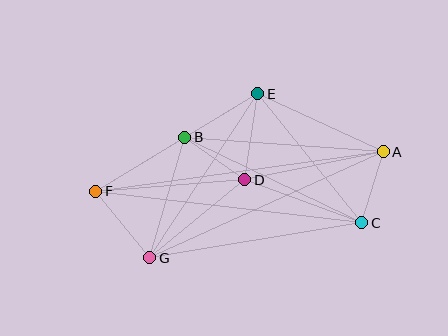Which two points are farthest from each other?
Points A and F are farthest from each other.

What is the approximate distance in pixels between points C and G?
The distance between C and G is approximately 215 pixels.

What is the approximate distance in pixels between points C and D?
The distance between C and D is approximately 125 pixels.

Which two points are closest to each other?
Points B and D are closest to each other.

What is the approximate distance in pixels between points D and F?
The distance between D and F is approximately 149 pixels.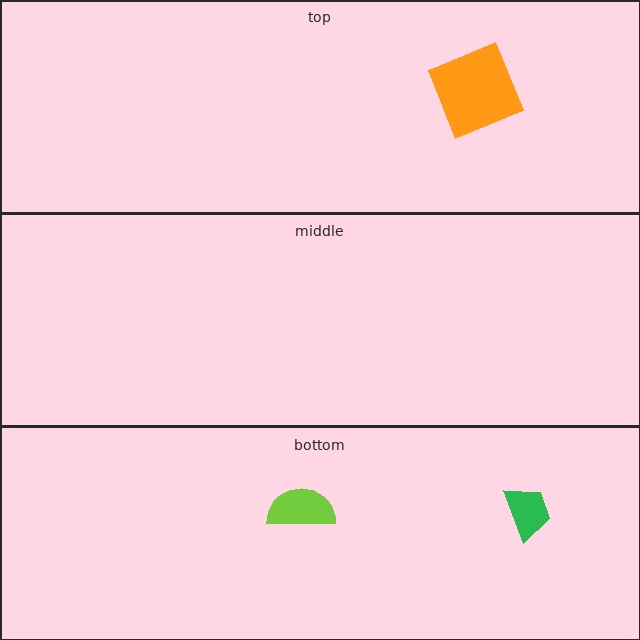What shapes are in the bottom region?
The green trapezoid, the lime semicircle.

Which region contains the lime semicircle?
The bottom region.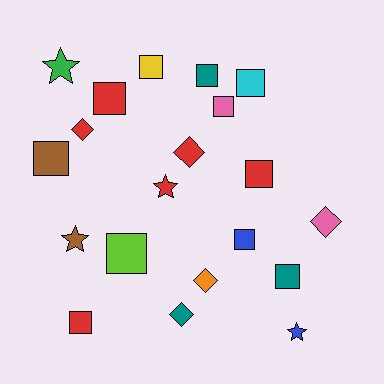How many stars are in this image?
There are 4 stars.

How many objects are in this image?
There are 20 objects.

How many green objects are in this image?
There is 1 green object.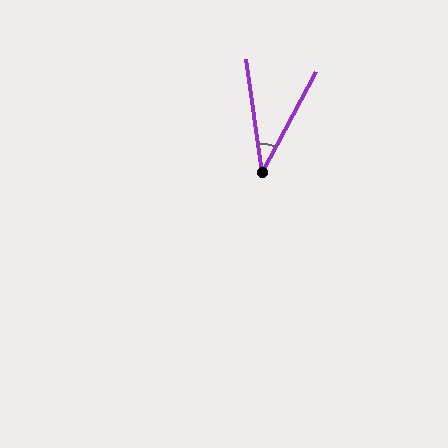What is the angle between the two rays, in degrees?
Approximately 36 degrees.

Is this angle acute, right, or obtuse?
It is acute.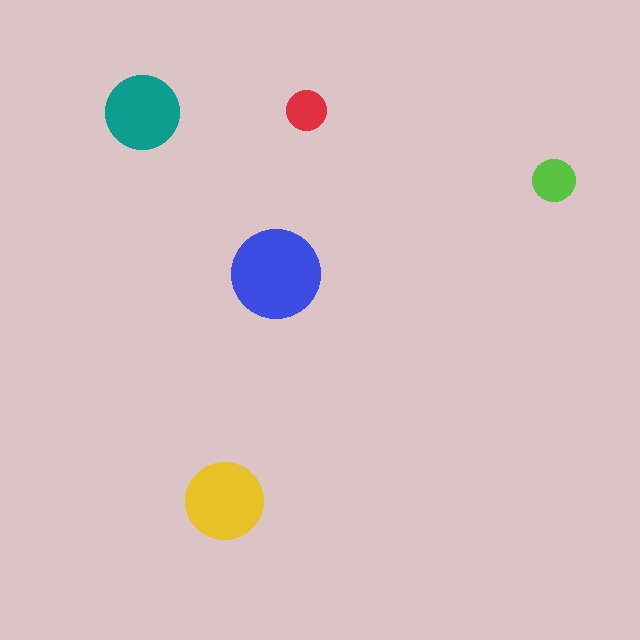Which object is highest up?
The red circle is topmost.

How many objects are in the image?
There are 5 objects in the image.